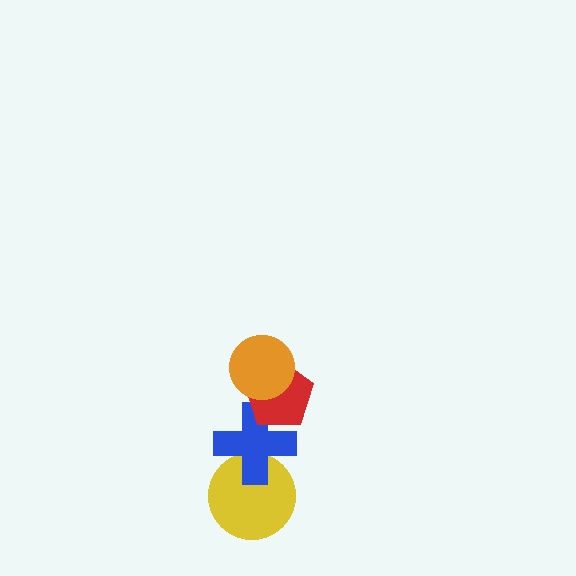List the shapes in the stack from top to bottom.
From top to bottom: the orange circle, the red pentagon, the blue cross, the yellow circle.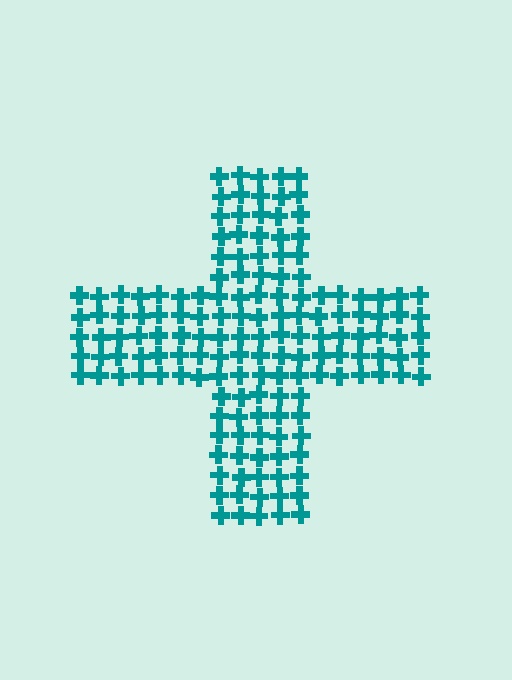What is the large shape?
The large shape is a cross.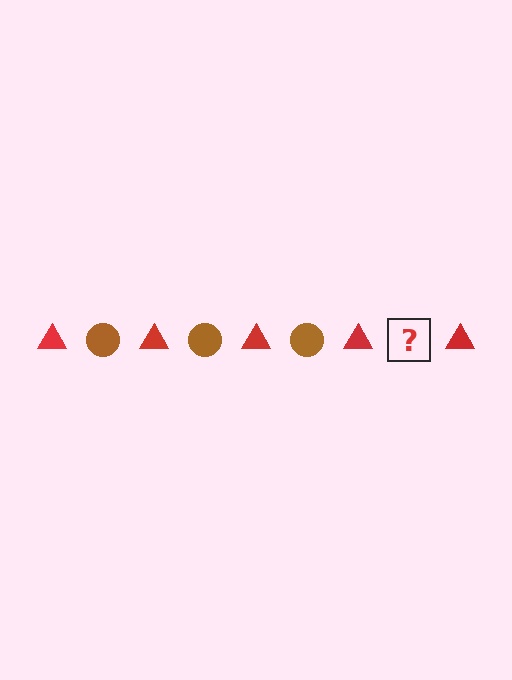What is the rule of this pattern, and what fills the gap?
The rule is that the pattern alternates between red triangle and brown circle. The gap should be filled with a brown circle.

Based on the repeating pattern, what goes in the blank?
The blank should be a brown circle.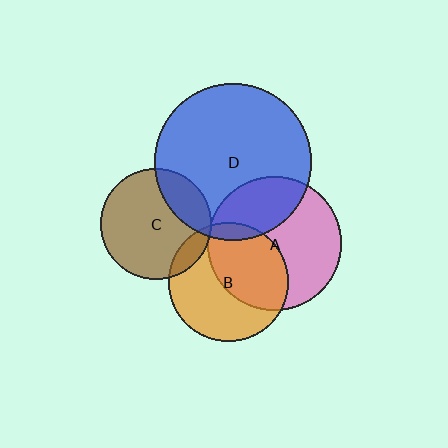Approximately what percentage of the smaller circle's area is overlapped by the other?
Approximately 5%.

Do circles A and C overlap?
Yes.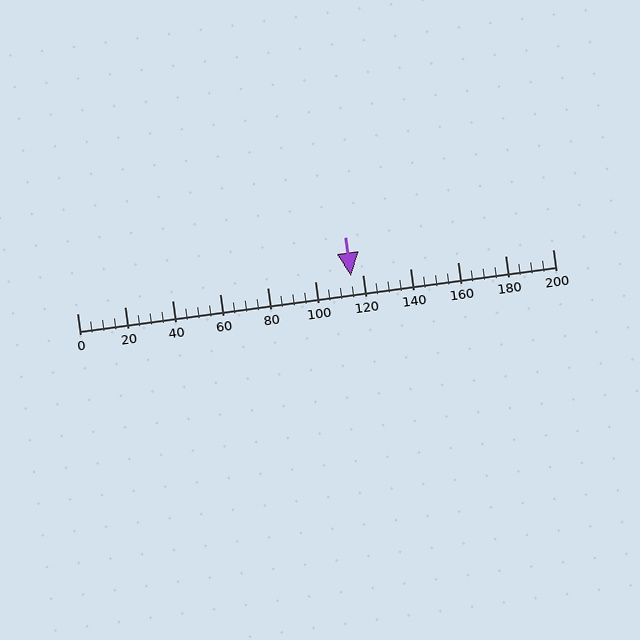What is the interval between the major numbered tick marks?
The major tick marks are spaced 20 units apart.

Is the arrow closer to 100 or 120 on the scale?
The arrow is closer to 120.